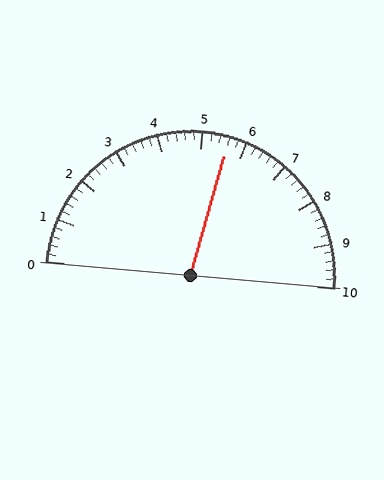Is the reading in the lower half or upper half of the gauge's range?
The reading is in the upper half of the range (0 to 10).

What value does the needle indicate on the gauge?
The needle indicates approximately 5.6.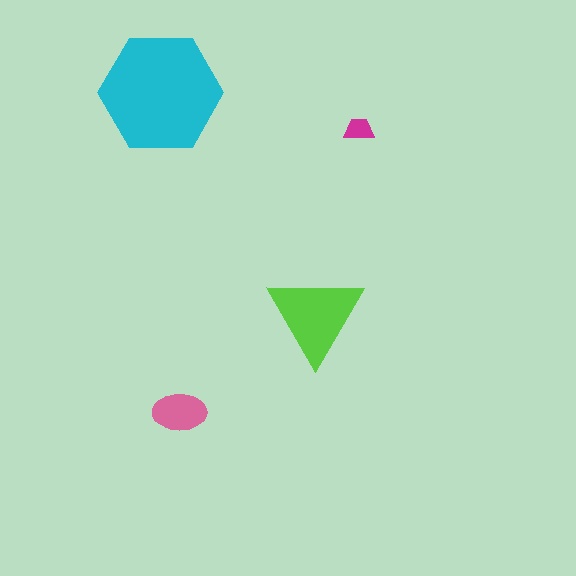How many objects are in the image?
There are 4 objects in the image.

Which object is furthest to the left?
The cyan hexagon is leftmost.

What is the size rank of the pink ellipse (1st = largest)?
3rd.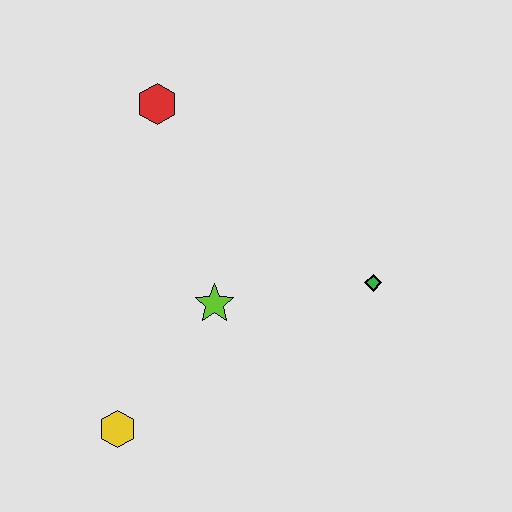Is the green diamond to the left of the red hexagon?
No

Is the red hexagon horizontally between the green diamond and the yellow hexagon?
Yes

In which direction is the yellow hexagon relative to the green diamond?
The yellow hexagon is to the left of the green diamond.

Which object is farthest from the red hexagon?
The yellow hexagon is farthest from the red hexagon.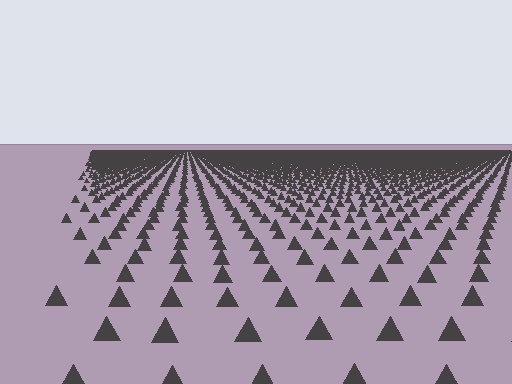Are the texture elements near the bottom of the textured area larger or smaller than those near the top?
Larger. Near the bottom, elements are closer to the viewer and appear at a bigger on-screen size.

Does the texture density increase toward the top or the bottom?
Density increases toward the top.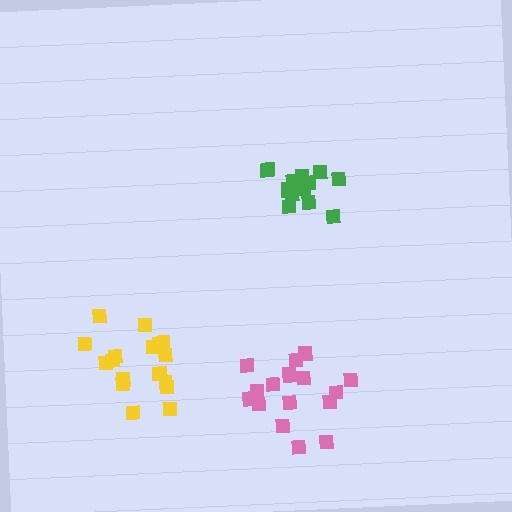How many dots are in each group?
Group 1: 17 dots, Group 2: 16 dots, Group 3: 17 dots (50 total).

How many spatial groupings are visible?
There are 3 spatial groupings.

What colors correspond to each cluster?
The clusters are colored: yellow, green, pink.